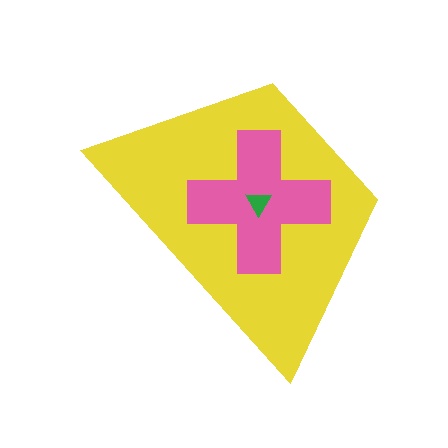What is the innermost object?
The green triangle.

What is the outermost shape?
The yellow trapezoid.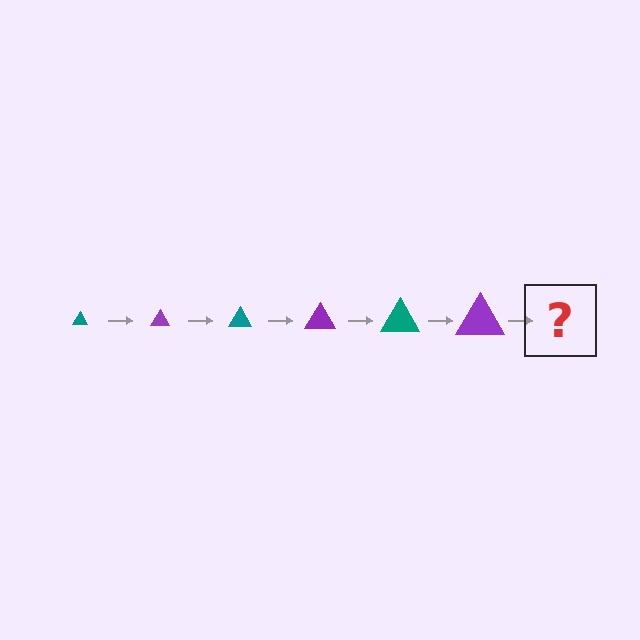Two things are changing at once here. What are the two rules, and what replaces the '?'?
The two rules are that the triangle grows larger each step and the color cycles through teal and purple. The '?' should be a teal triangle, larger than the previous one.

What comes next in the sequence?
The next element should be a teal triangle, larger than the previous one.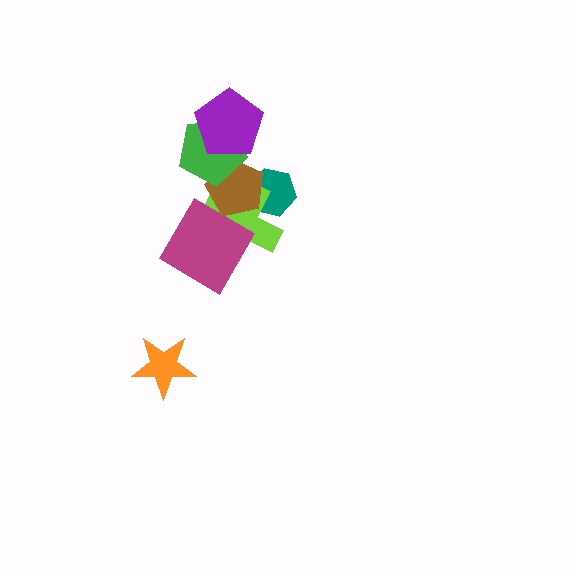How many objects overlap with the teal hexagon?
2 objects overlap with the teal hexagon.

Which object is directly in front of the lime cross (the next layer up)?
The magenta diamond is directly in front of the lime cross.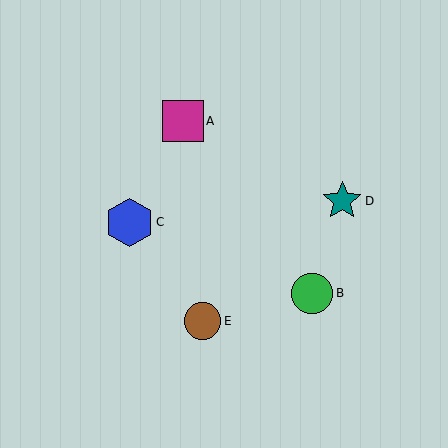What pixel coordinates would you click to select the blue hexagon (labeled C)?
Click at (129, 222) to select the blue hexagon C.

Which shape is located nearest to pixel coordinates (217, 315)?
The brown circle (labeled E) at (203, 321) is nearest to that location.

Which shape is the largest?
The blue hexagon (labeled C) is the largest.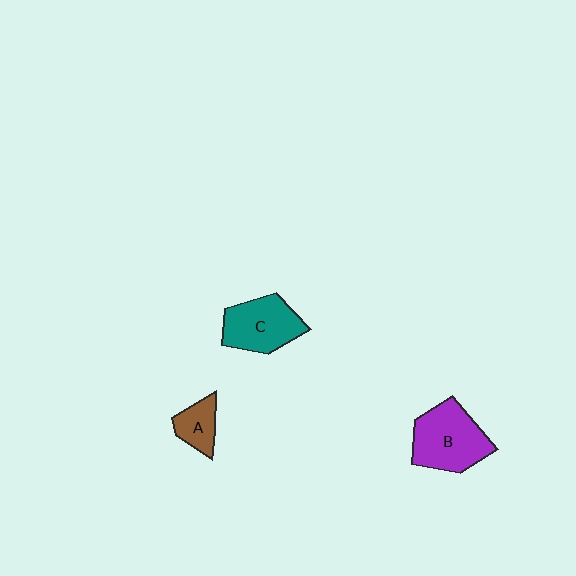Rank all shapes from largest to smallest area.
From largest to smallest: B (purple), C (teal), A (brown).